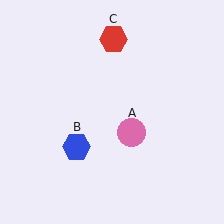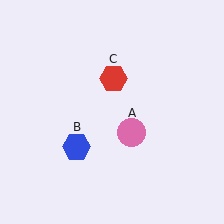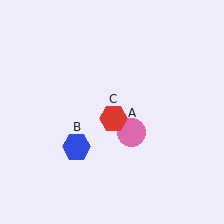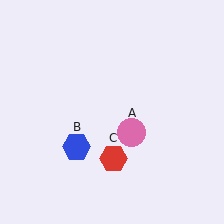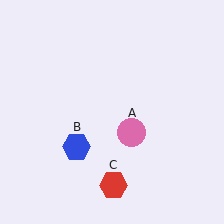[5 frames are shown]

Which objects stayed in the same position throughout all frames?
Pink circle (object A) and blue hexagon (object B) remained stationary.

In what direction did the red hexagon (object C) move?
The red hexagon (object C) moved down.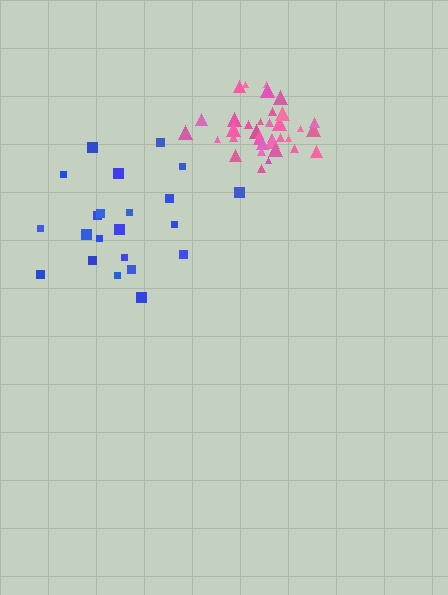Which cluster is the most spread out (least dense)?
Blue.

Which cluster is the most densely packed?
Pink.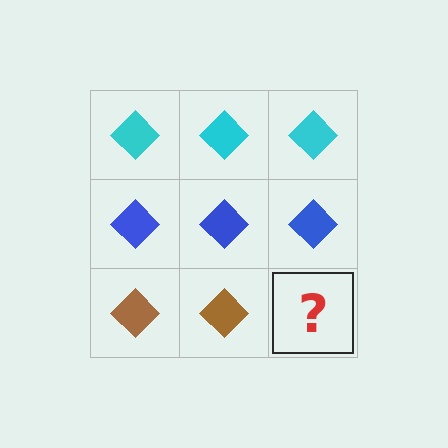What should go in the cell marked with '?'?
The missing cell should contain a brown diamond.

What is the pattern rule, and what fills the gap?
The rule is that each row has a consistent color. The gap should be filled with a brown diamond.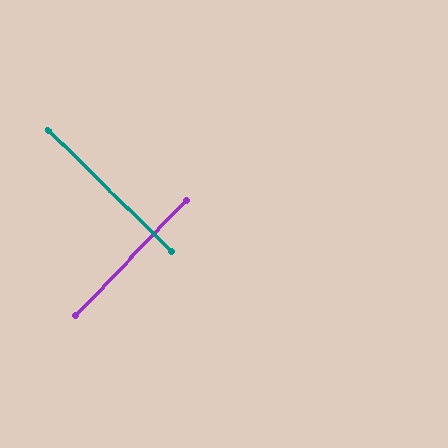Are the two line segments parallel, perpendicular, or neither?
Perpendicular — they meet at approximately 89°.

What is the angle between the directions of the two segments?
Approximately 89 degrees.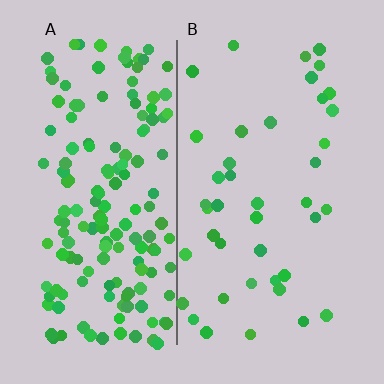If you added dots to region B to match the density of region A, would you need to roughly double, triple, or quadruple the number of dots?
Approximately quadruple.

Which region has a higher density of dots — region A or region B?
A (the left).